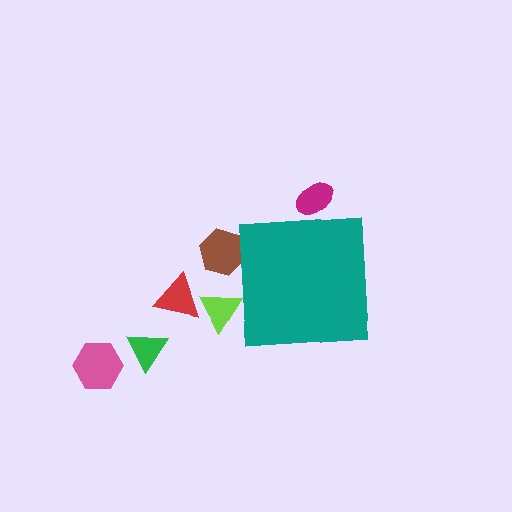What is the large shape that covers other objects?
A teal square.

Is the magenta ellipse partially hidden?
Yes, the magenta ellipse is partially hidden behind the teal square.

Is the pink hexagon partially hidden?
No, the pink hexagon is fully visible.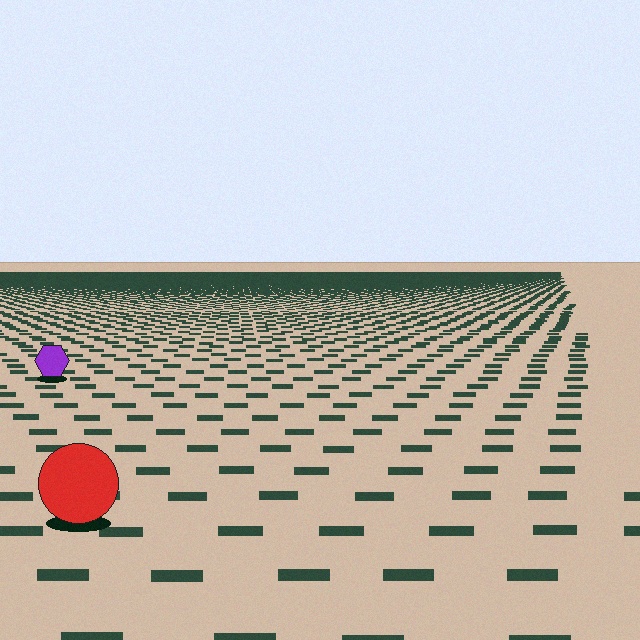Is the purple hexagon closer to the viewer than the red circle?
No. The red circle is closer — you can tell from the texture gradient: the ground texture is coarser near it.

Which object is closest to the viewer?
The red circle is closest. The texture marks near it are larger and more spread out.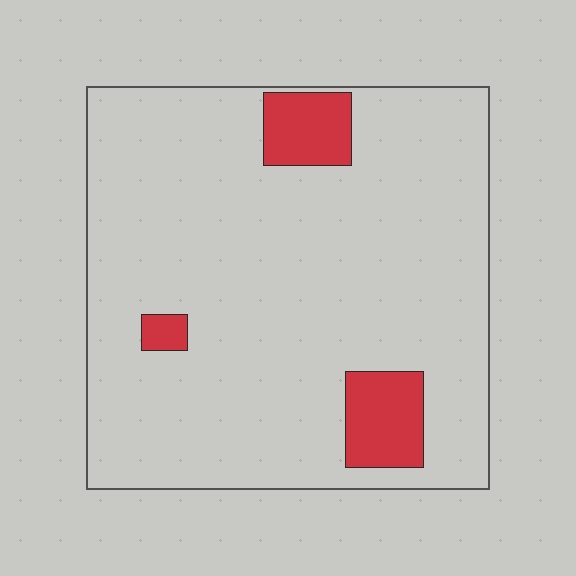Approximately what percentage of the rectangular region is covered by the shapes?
Approximately 10%.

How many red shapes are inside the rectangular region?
3.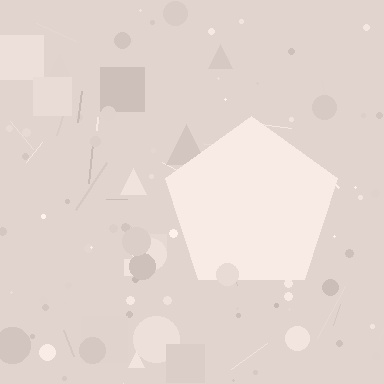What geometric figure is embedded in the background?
A pentagon is embedded in the background.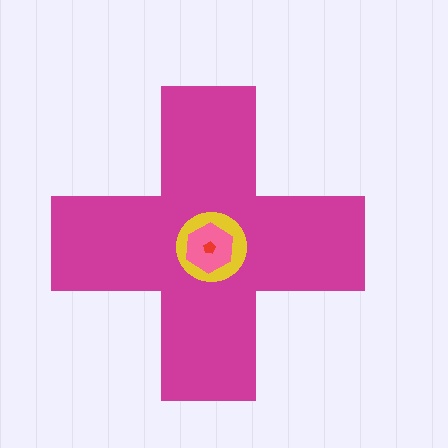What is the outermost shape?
The magenta cross.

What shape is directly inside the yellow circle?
The pink hexagon.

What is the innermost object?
The red pentagon.